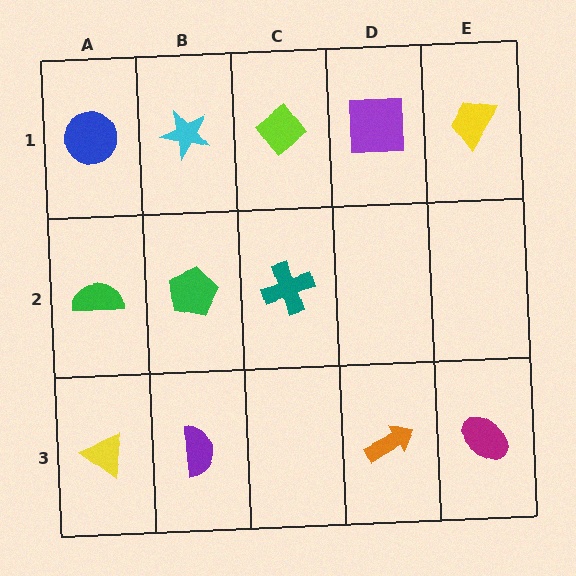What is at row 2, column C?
A teal cross.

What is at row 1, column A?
A blue circle.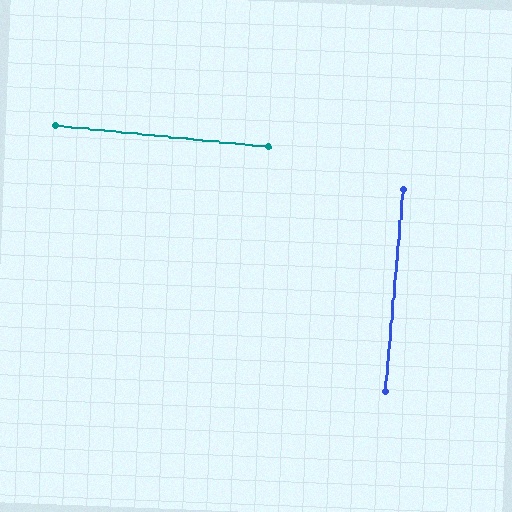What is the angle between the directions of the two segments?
Approximately 89 degrees.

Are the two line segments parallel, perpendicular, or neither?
Perpendicular — they meet at approximately 89°.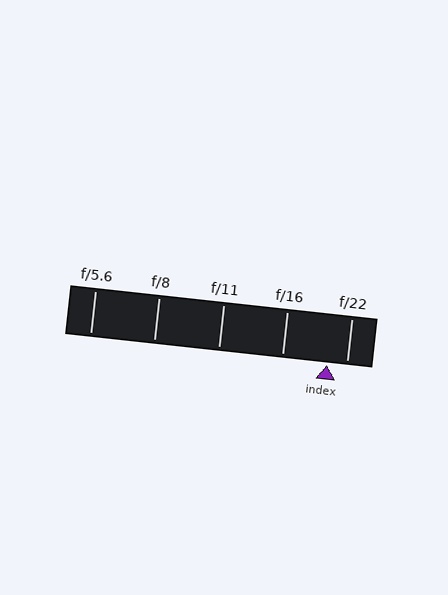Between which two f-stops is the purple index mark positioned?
The index mark is between f/16 and f/22.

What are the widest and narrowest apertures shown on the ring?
The widest aperture shown is f/5.6 and the narrowest is f/22.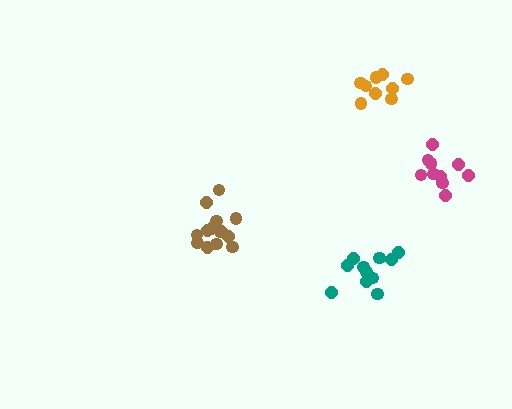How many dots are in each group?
Group 1: 11 dots, Group 2: 15 dots, Group 3: 10 dots, Group 4: 9 dots (45 total).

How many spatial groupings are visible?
There are 4 spatial groupings.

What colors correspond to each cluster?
The clusters are colored: teal, brown, magenta, orange.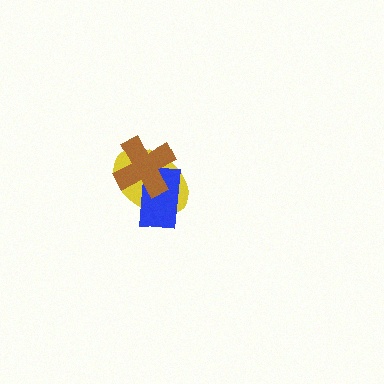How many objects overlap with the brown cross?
2 objects overlap with the brown cross.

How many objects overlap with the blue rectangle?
2 objects overlap with the blue rectangle.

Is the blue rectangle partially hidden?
Yes, it is partially covered by another shape.